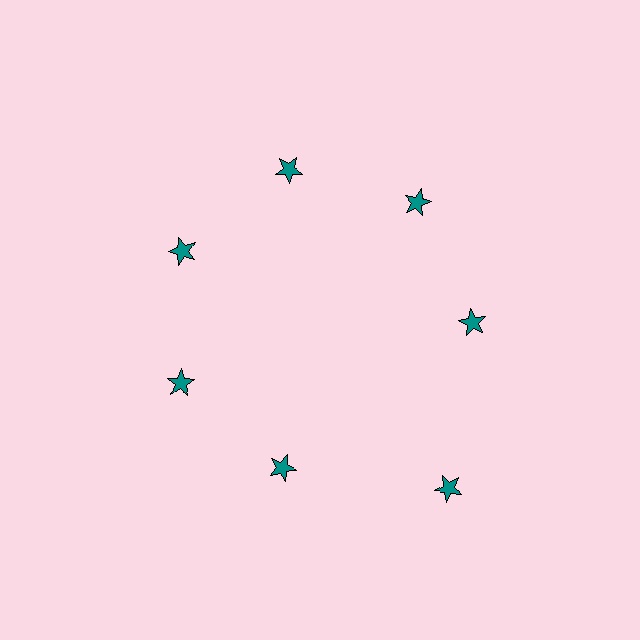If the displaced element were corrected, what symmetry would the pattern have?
It would have 7-fold rotational symmetry — the pattern would map onto itself every 51 degrees.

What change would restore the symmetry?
The symmetry would be restored by moving it inward, back onto the ring so that all 7 stars sit at equal angles and equal distance from the center.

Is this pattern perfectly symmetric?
No. The 7 teal stars are arranged in a ring, but one element near the 5 o'clock position is pushed outward from the center, breaking the 7-fold rotational symmetry.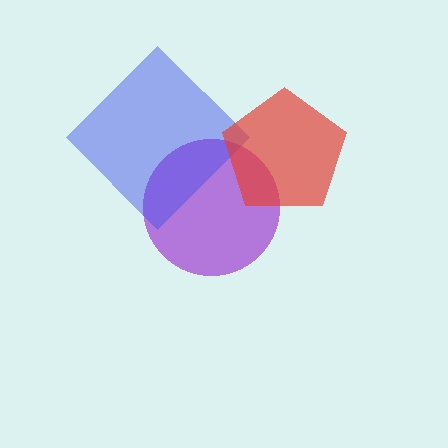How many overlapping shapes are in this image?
There are 3 overlapping shapes in the image.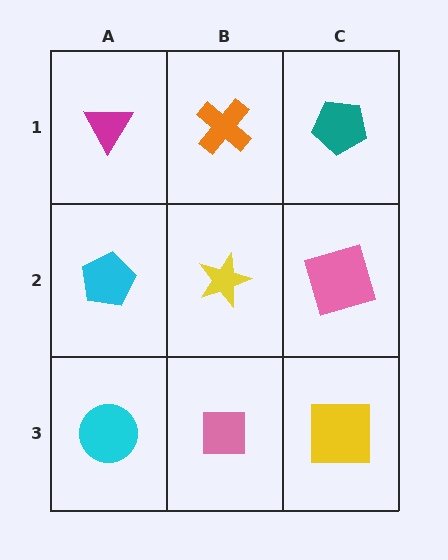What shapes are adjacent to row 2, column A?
A magenta triangle (row 1, column A), a cyan circle (row 3, column A), a yellow star (row 2, column B).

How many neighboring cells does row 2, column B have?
4.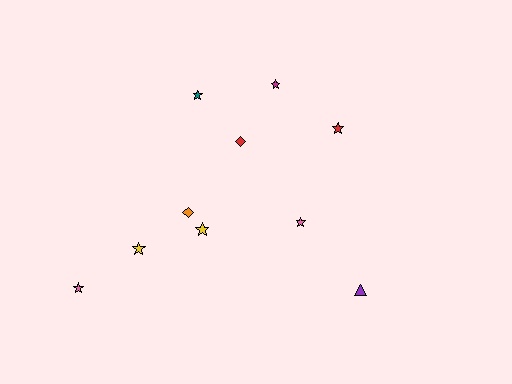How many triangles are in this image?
There is 1 triangle.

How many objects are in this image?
There are 10 objects.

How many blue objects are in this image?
There are no blue objects.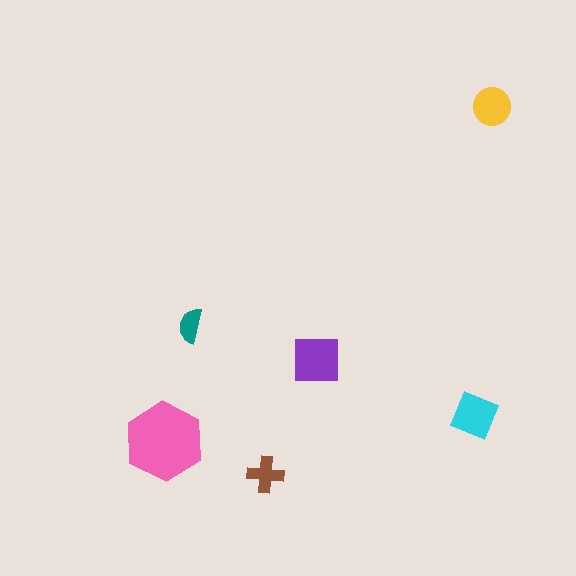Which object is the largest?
The pink hexagon.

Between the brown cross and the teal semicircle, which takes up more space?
The brown cross.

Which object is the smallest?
The teal semicircle.